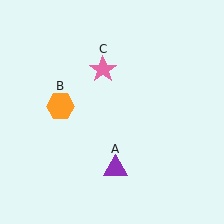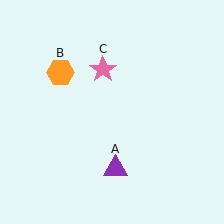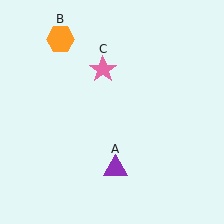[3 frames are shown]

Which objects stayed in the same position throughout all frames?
Purple triangle (object A) and pink star (object C) remained stationary.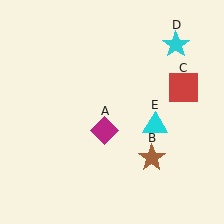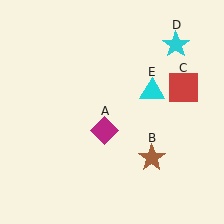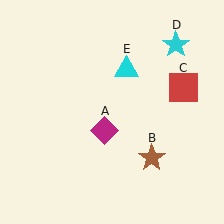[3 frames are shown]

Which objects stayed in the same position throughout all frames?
Magenta diamond (object A) and brown star (object B) and red square (object C) and cyan star (object D) remained stationary.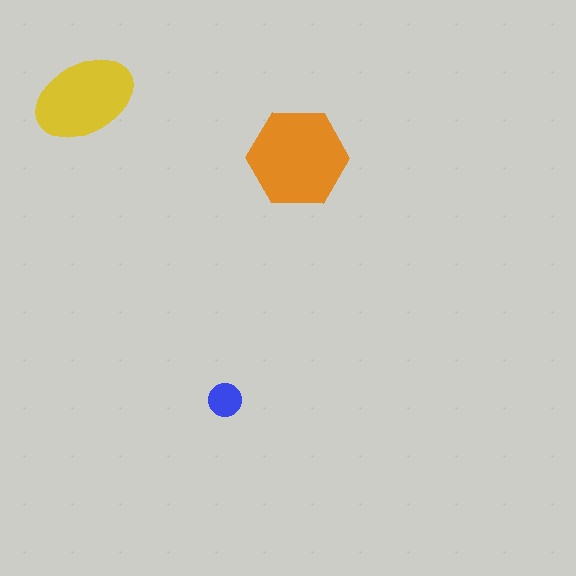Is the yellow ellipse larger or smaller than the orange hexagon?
Smaller.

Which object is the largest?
The orange hexagon.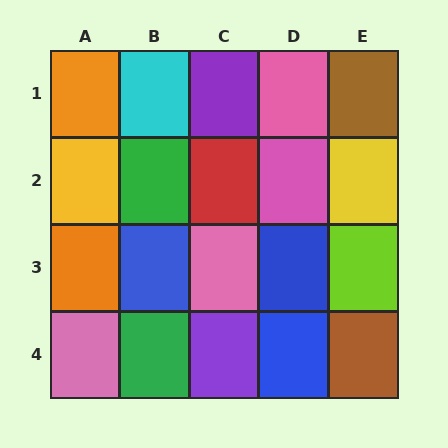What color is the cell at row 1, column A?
Orange.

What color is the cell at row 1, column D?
Pink.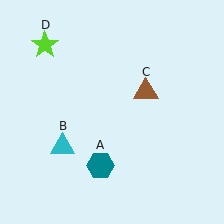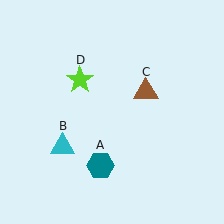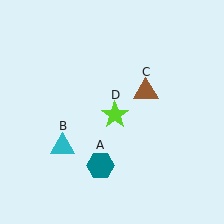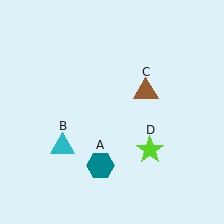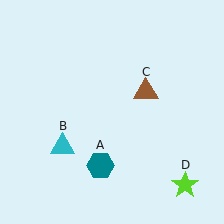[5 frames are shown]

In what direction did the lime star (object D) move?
The lime star (object D) moved down and to the right.